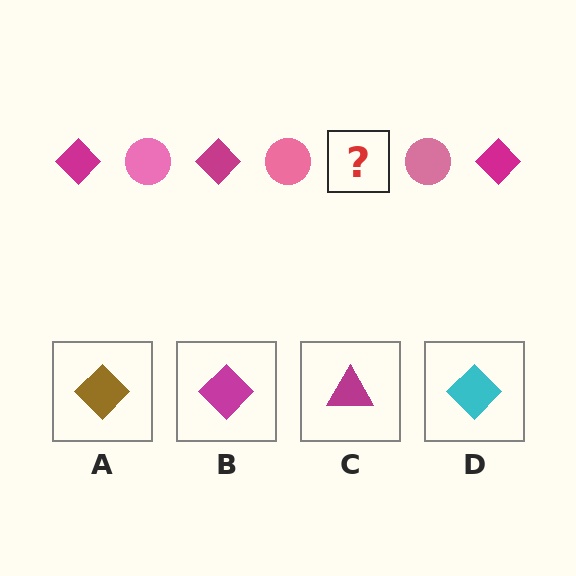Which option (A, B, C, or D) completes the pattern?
B.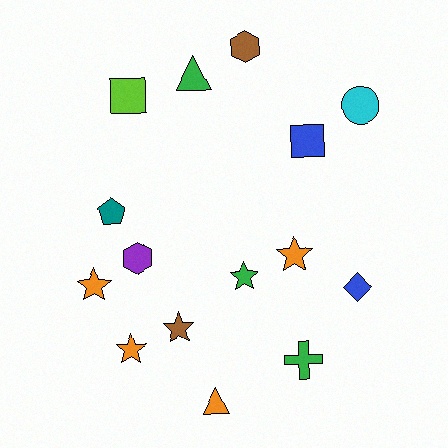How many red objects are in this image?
There are no red objects.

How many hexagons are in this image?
There are 2 hexagons.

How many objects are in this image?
There are 15 objects.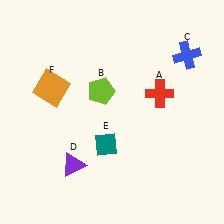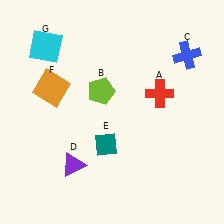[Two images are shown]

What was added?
A cyan square (G) was added in Image 2.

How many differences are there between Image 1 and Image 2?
There is 1 difference between the two images.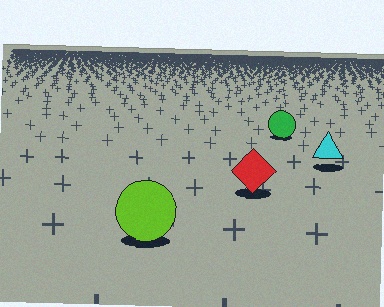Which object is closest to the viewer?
The lime circle is closest. The texture marks near it are larger and more spread out.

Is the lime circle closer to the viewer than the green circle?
Yes. The lime circle is closer — you can tell from the texture gradient: the ground texture is coarser near it.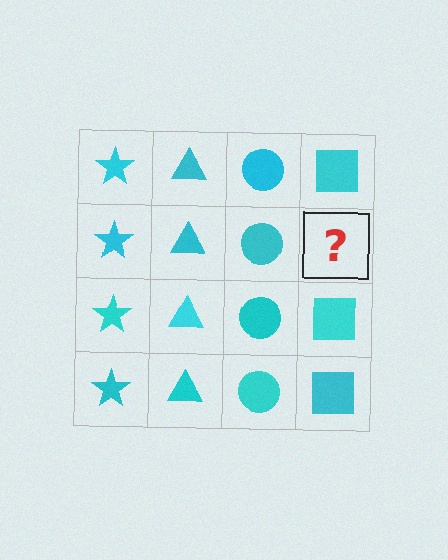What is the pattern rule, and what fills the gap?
The rule is that each column has a consistent shape. The gap should be filled with a cyan square.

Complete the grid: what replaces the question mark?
The question mark should be replaced with a cyan square.